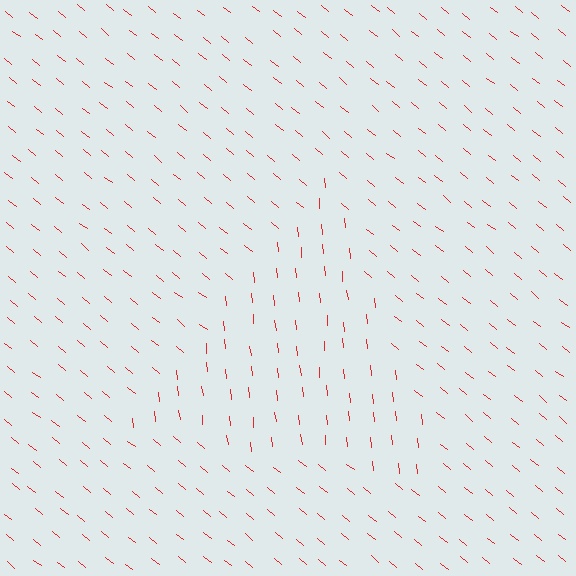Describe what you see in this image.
The image is filled with small red line segments. A triangle region in the image has lines oriented differently from the surrounding lines, creating a visible texture boundary.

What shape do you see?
I see a triangle.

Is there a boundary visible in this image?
Yes, there is a texture boundary formed by a change in line orientation.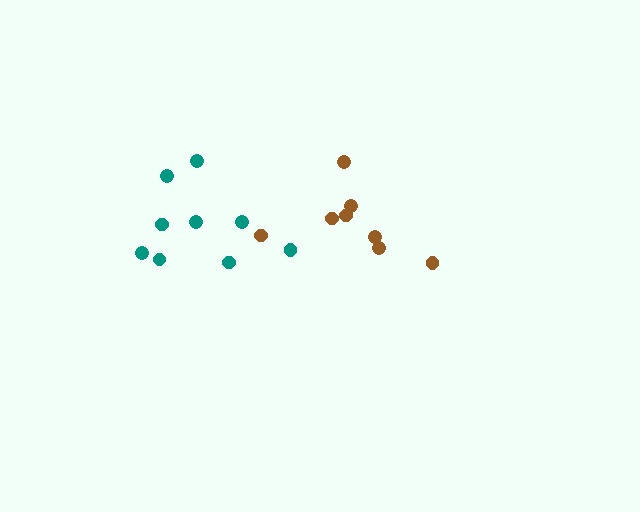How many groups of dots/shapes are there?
There are 2 groups.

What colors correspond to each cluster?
The clusters are colored: brown, teal.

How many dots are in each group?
Group 1: 8 dots, Group 2: 9 dots (17 total).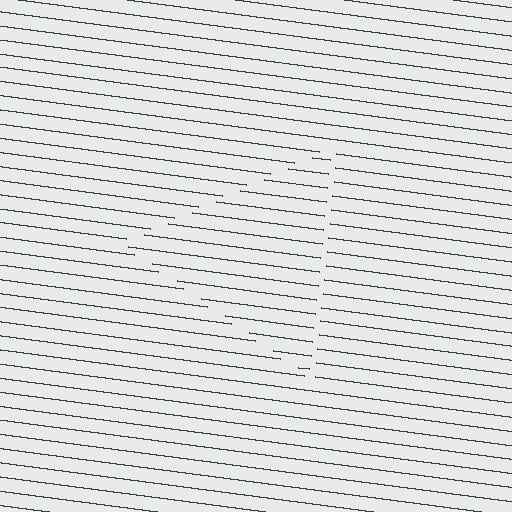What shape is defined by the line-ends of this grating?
An illusory triangle. The interior of the shape contains the same grating, shifted by half a period — the contour is defined by the phase discontinuity where line-ends from the inner and outer gratings abut.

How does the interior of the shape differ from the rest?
The interior of the shape contains the same grating, shifted by half a period — the contour is defined by the phase discontinuity where line-ends from the inner and outer gratings abut.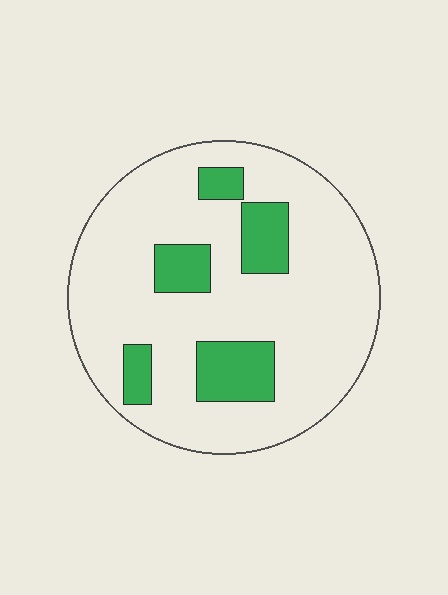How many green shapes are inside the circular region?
5.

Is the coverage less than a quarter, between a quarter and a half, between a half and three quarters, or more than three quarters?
Less than a quarter.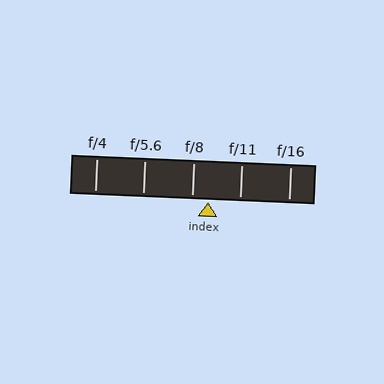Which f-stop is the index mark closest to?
The index mark is closest to f/8.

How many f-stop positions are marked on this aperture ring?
There are 5 f-stop positions marked.